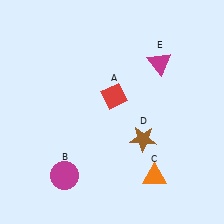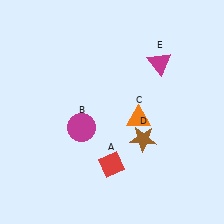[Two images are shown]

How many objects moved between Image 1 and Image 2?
3 objects moved between the two images.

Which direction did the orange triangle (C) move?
The orange triangle (C) moved up.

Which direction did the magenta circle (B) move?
The magenta circle (B) moved up.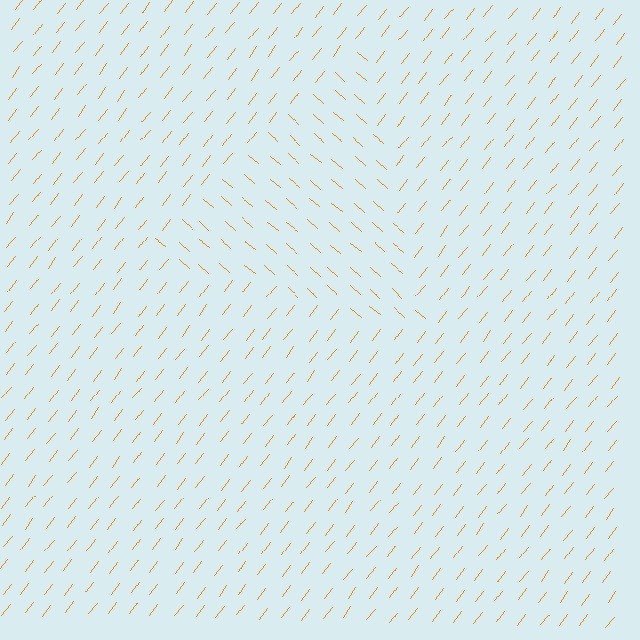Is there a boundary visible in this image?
Yes, there is a texture boundary formed by a change in line orientation.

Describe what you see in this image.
The image is filled with small orange line segments. A triangle region in the image has lines oriented differently from the surrounding lines, creating a visible texture boundary.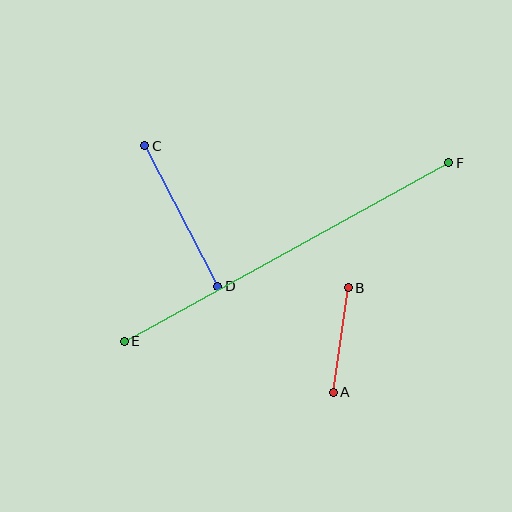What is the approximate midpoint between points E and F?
The midpoint is at approximately (287, 252) pixels.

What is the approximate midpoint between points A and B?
The midpoint is at approximately (341, 340) pixels.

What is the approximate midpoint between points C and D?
The midpoint is at approximately (181, 216) pixels.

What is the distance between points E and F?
The distance is approximately 371 pixels.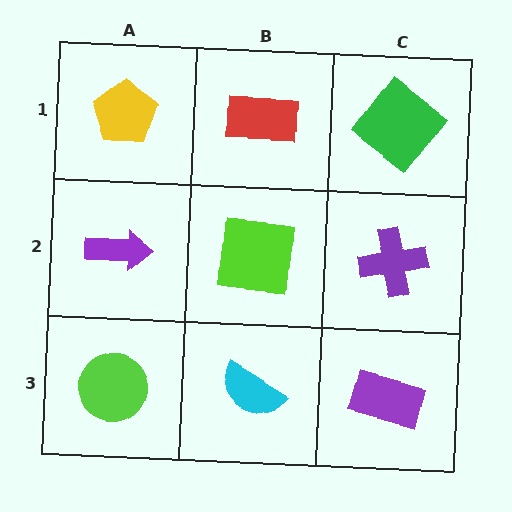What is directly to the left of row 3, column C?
A cyan semicircle.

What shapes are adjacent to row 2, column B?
A red rectangle (row 1, column B), a cyan semicircle (row 3, column B), a purple arrow (row 2, column A), a purple cross (row 2, column C).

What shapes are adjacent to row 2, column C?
A green diamond (row 1, column C), a purple rectangle (row 3, column C), a lime square (row 2, column B).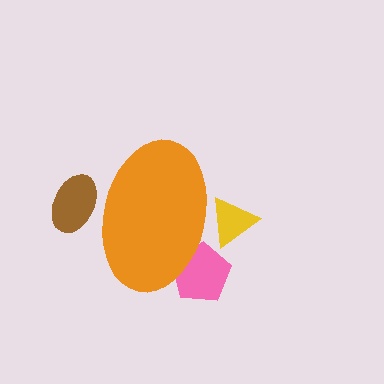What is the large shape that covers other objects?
An orange ellipse.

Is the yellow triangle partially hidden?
Yes, the yellow triangle is partially hidden behind the orange ellipse.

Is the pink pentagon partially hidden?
Yes, the pink pentagon is partially hidden behind the orange ellipse.